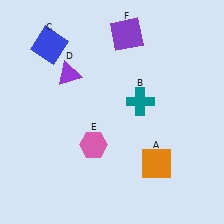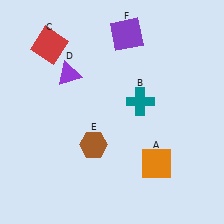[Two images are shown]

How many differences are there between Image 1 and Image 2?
There are 2 differences between the two images.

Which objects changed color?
C changed from blue to red. E changed from pink to brown.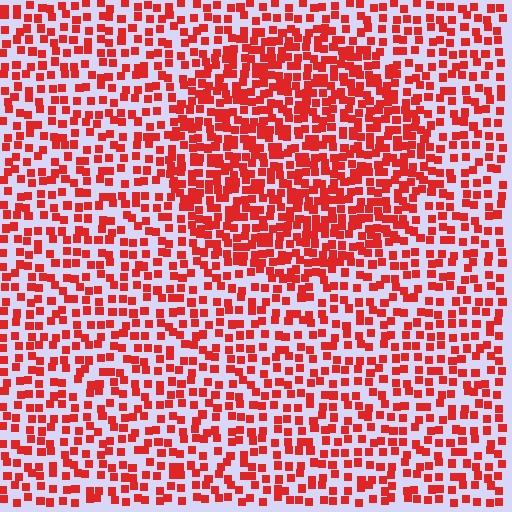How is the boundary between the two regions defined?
The boundary is defined by a change in element density (approximately 1.7x ratio). All elements are the same color, size, and shape.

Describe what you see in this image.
The image contains small red elements arranged at two different densities. A circle-shaped region is visible where the elements are more densely packed than the surrounding area.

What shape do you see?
I see a circle.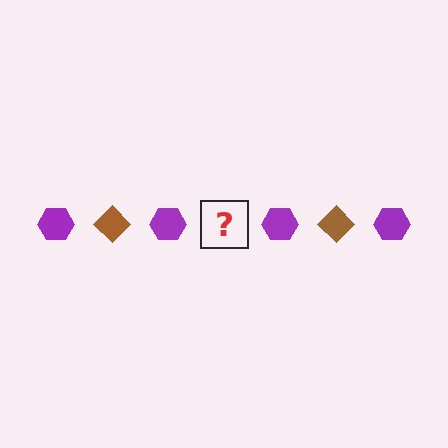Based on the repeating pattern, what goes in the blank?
The blank should be a brown diamond.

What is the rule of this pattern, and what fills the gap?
The rule is that the pattern alternates between purple hexagon and brown diamond. The gap should be filled with a brown diamond.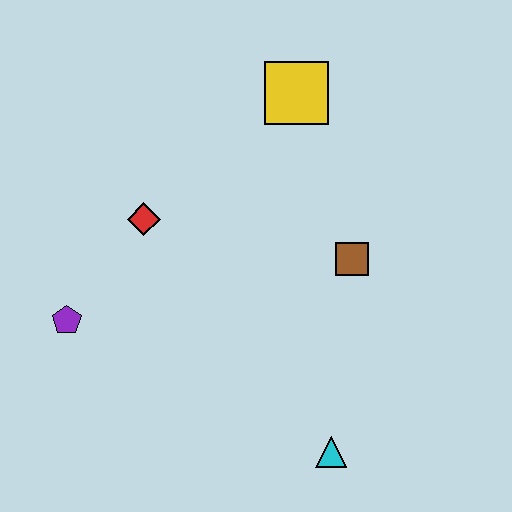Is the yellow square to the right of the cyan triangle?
No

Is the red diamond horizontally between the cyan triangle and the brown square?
No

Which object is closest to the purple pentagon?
The red diamond is closest to the purple pentagon.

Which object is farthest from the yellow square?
The cyan triangle is farthest from the yellow square.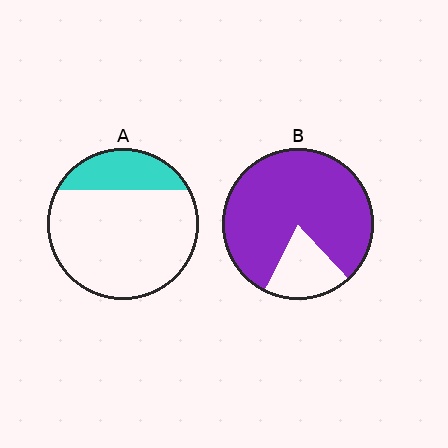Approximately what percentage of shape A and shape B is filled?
A is approximately 20% and B is approximately 80%.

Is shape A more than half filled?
No.